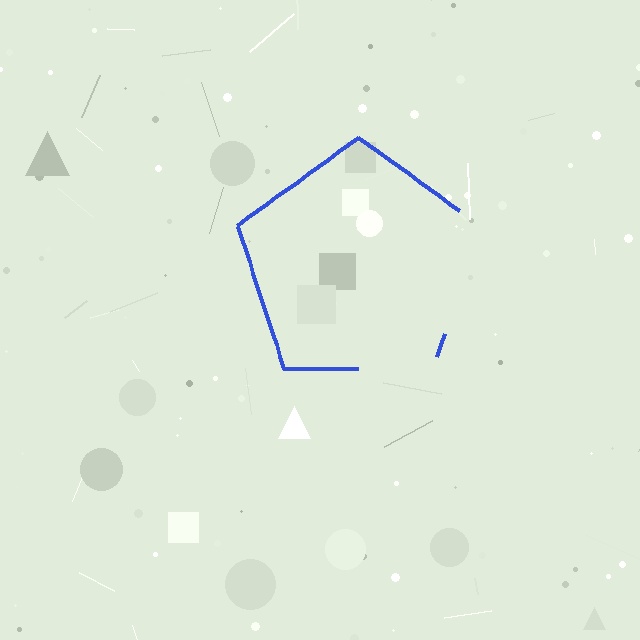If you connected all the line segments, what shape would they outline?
They would outline a pentagon.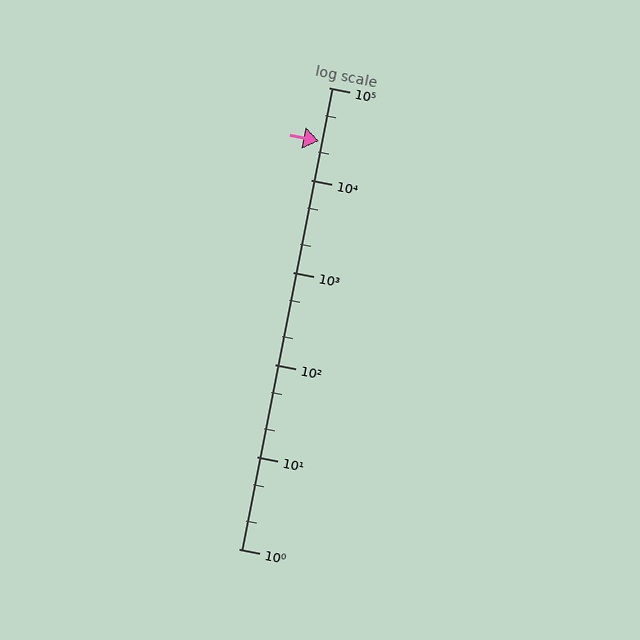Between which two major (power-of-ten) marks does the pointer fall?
The pointer is between 10000 and 100000.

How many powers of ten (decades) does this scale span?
The scale spans 5 decades, from 1 to 100000.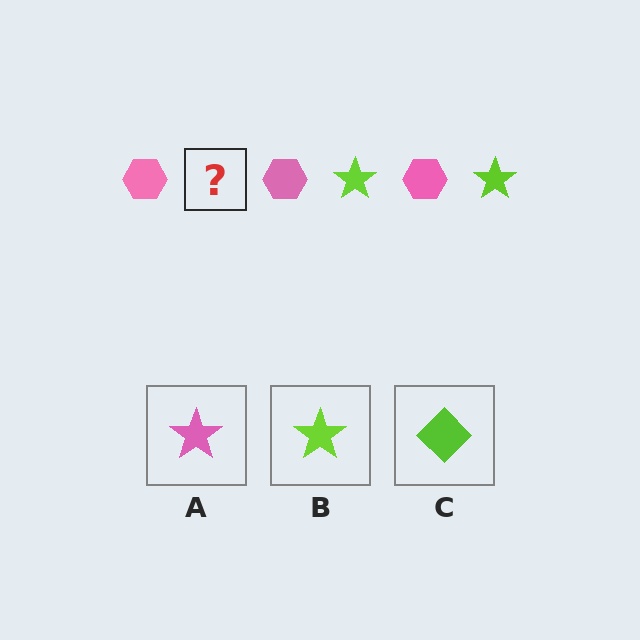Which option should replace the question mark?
Option B.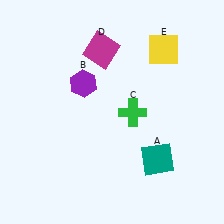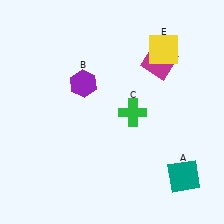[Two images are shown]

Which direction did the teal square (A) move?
The teal square (A) moved right.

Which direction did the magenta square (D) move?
The magenta square (D) moved right.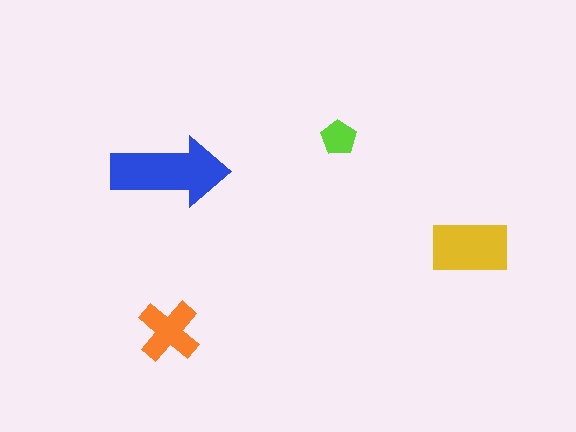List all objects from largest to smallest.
The blue arrow, the yellow rectangle, the orange cross, the lime pentagon.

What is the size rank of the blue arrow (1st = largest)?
1st.